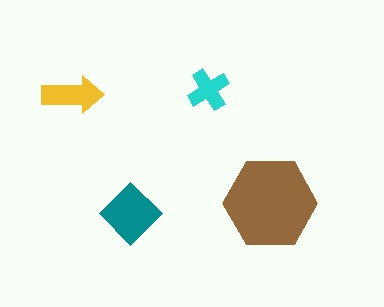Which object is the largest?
The brown hexagon.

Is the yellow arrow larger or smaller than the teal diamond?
Smaller.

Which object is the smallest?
The cyan cross.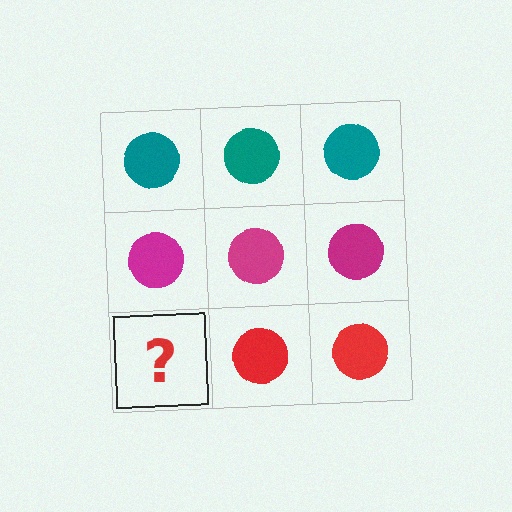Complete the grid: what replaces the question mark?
The question mark should be replaced with a red circle.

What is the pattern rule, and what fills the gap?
The rule is that each row has a consistent color. The gap should be filled with a red circle.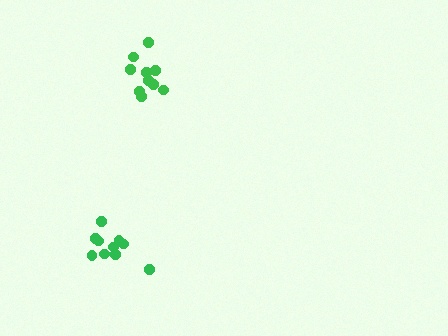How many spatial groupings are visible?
There are 2 spatial groupings.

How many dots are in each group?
Group 1: 10 dots, Group 2: 10 dots (20 total).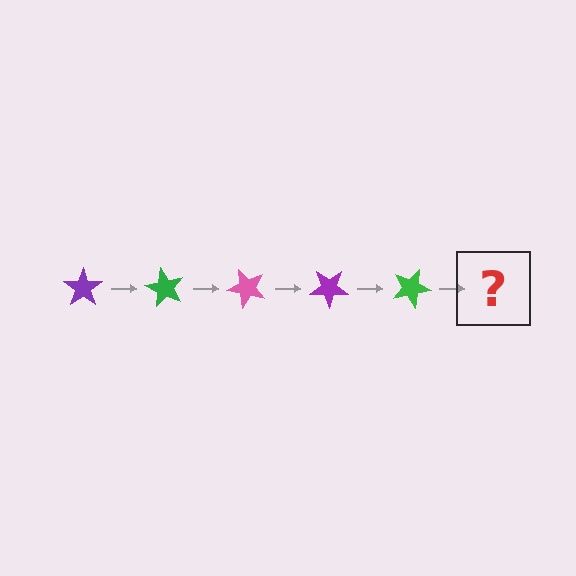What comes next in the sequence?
The next element should be a pink star, rotated 300 degrees from the start.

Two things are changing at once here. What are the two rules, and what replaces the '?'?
The two rules are that it rotates 60 degrees each step and the color cycles through purple, green, and pink. The '?' should be a pink star, rotated 300 degrees from the start.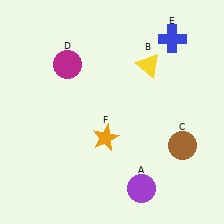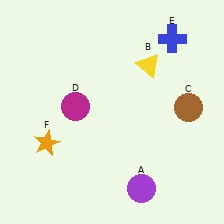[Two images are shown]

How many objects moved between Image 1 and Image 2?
3 objects moved between the two images.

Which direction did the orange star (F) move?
The orange star (F) moved left.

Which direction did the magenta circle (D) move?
The magenta circle (D) moved down.